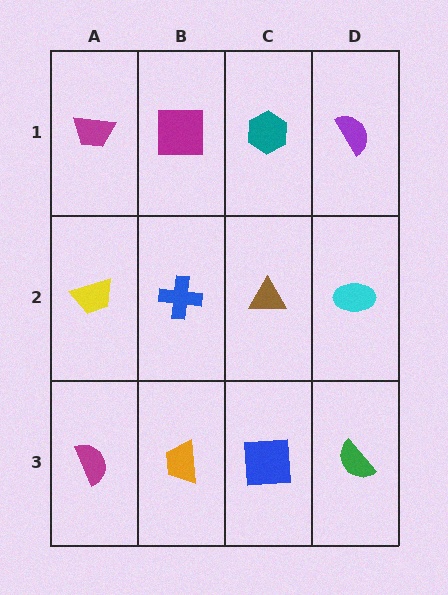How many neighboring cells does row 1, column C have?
3.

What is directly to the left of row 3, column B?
A magenta semicircle.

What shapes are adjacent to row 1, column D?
A cyan ellipse (row 2, column D), a teal hexagon (row 1, column C).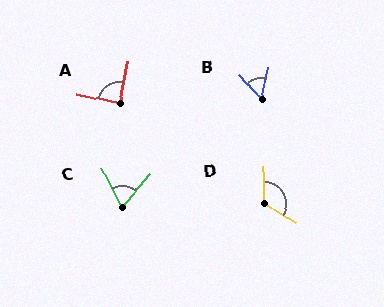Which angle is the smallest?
B, at approximately 54 degrees.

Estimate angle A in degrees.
Approximately 88 degrees.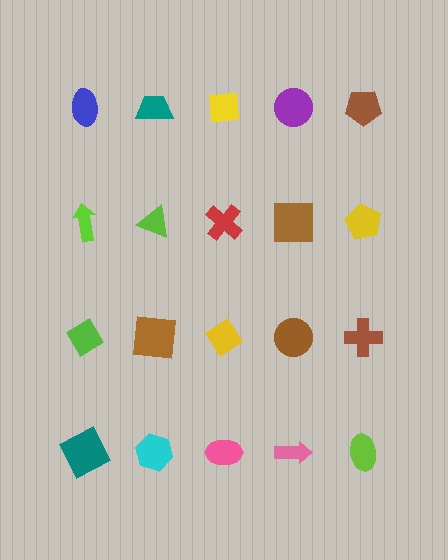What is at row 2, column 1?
A lime arrow.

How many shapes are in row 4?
5 shapes.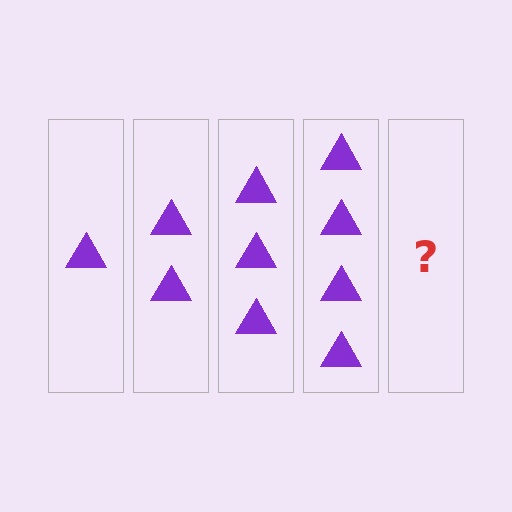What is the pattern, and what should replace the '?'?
The pattern is that each step adds one more triangle. The '?' should be 5 triangles.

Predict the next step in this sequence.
The next step is 5 triangles.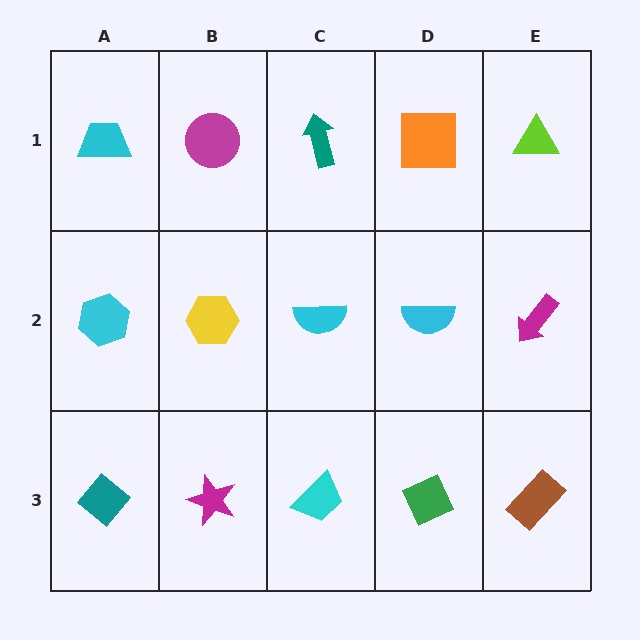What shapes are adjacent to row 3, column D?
A cyan semicircle (row 2, column D), a cyan trapezoid (row 3, column C), a brown rectangle (row 3, column E).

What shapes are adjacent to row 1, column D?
A cyan semicircle (row 2, column D), a teal arrow (row 1, column C), a lime triangle (row 1, column E).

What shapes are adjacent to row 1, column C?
A cyan semicircle (row 2, column C), a magenta circle (row 1, column B), an orange square (row 1, column D).